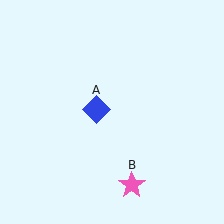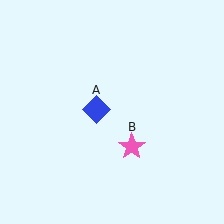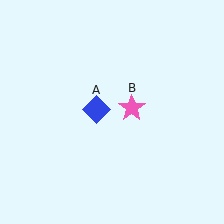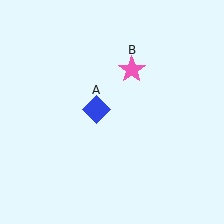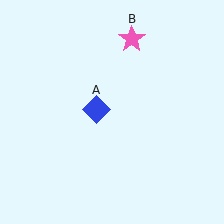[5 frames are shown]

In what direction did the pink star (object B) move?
The pink star (object B) moved up.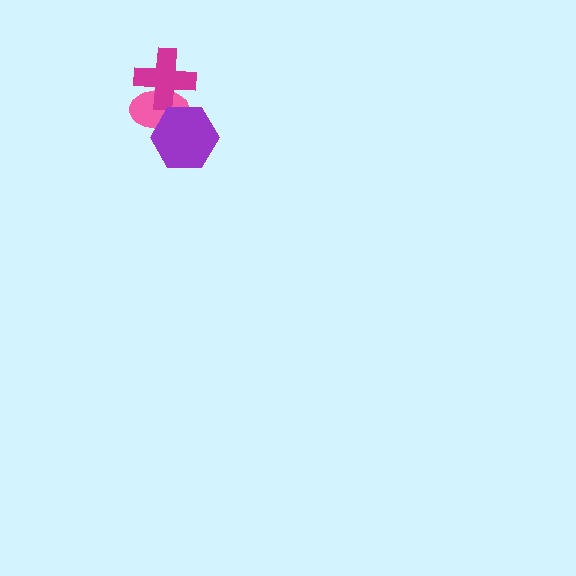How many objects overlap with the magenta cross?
1 object overlaps with the magenta cross.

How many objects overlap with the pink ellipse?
2 objects overlap with the pink ellipse.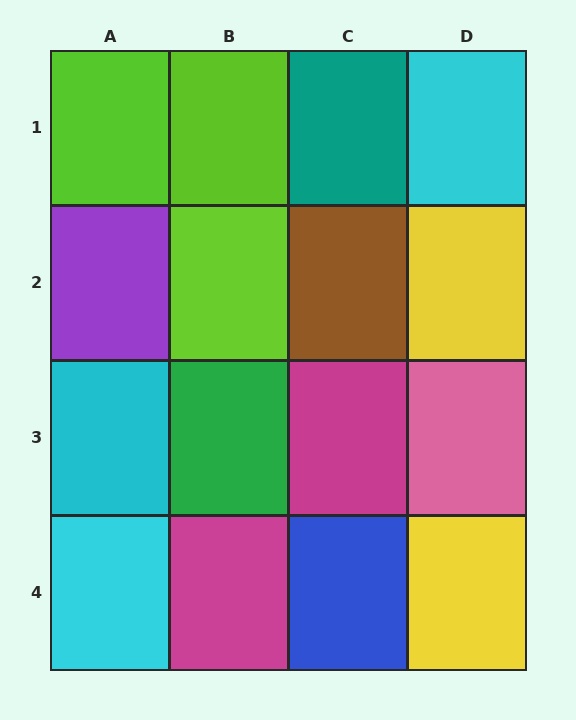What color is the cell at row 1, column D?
Cyan.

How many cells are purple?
1 cell is purple.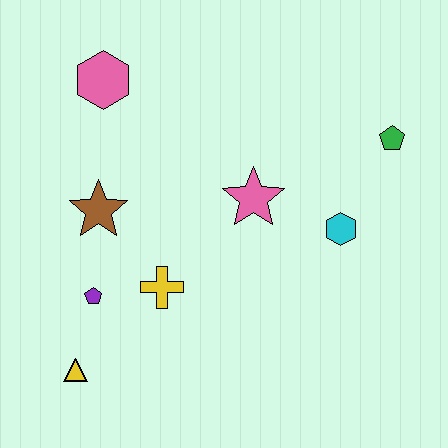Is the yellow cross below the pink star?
Yes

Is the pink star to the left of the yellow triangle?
No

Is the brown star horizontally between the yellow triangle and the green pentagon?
Yes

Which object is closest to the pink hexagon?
The brown star is closest to the pink hexagon.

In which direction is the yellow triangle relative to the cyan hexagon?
The yellow triangle is to the left of the cyan hexagon.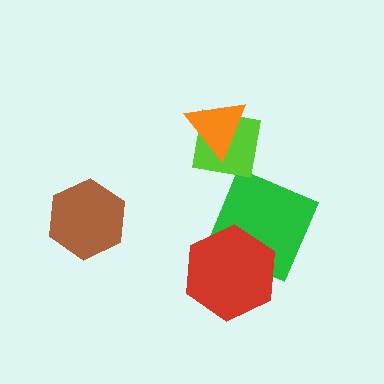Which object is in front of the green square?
The red hexagon is in front of the green square.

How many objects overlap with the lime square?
1 object overlaps with the lime square.